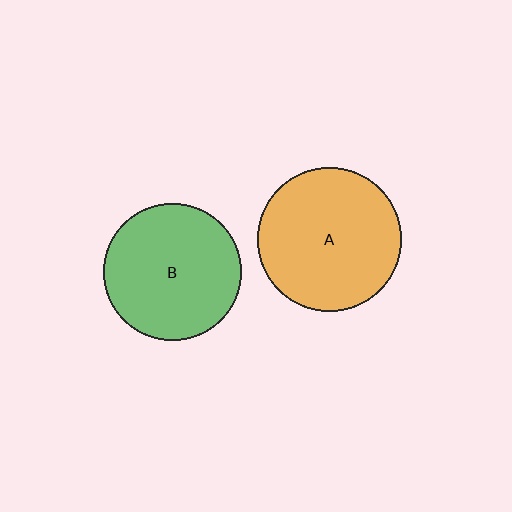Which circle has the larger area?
Circle A (orange).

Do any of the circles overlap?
No, none of the circles overlap.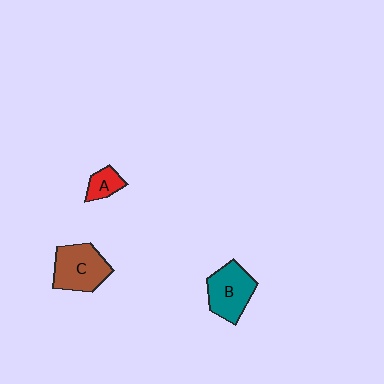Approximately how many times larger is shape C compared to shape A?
Approximately 2.4 times.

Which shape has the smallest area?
Shape A (red).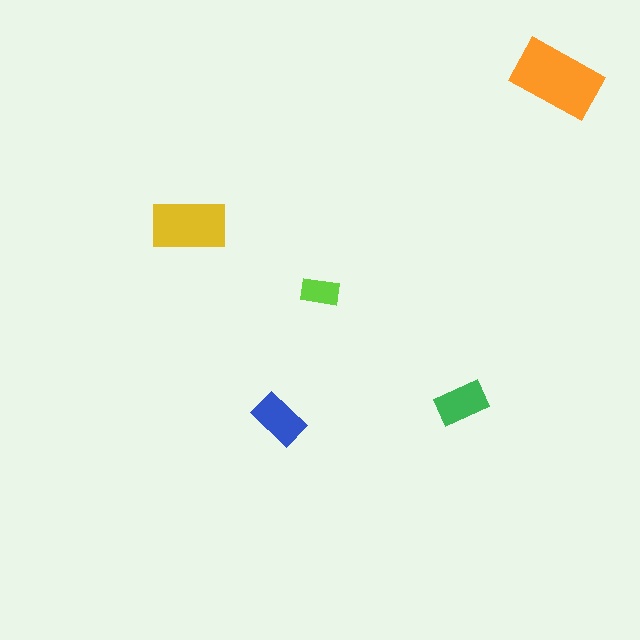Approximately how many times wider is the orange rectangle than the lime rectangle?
About 2.5 times wider.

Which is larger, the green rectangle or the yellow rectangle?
The yellow one.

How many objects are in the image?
There are 5 objects in the image.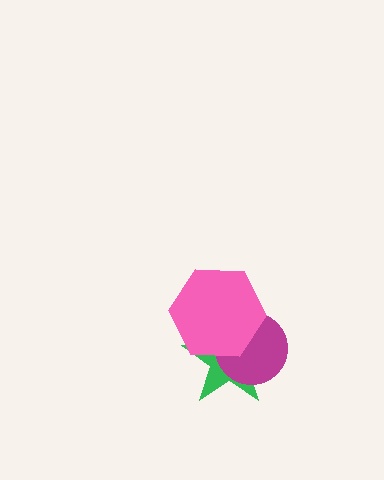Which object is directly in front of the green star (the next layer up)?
The magenta circle is directly in front of the green star.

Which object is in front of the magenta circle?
The pink hexagon is in front of the magenta circle.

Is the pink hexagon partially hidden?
No, no other shape covers it.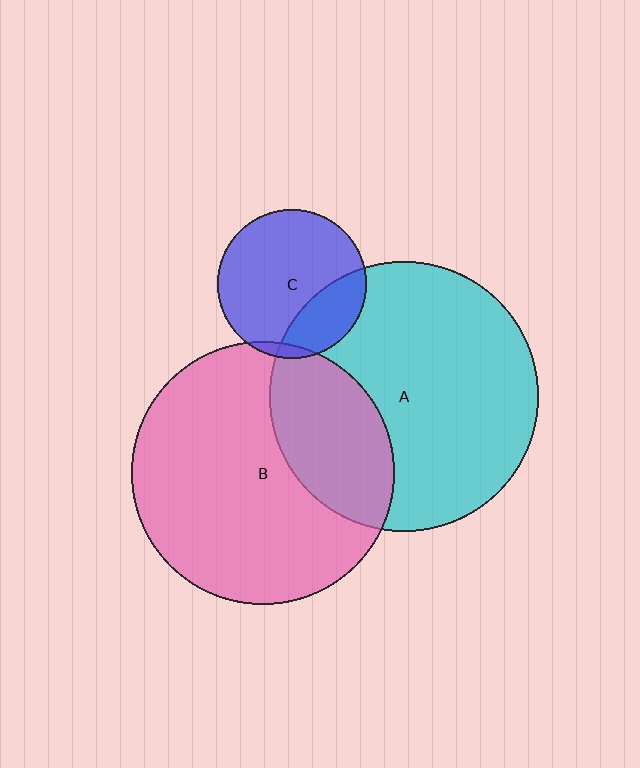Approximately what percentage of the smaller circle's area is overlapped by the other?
Approximately 25%.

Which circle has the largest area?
Circle A (cyan).